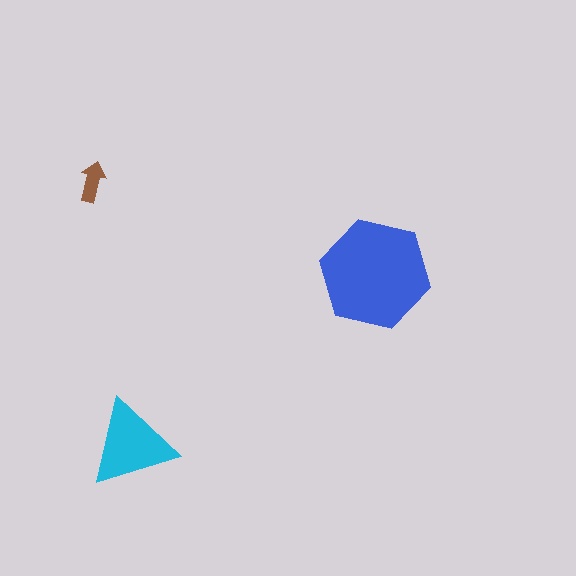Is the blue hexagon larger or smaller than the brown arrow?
Larger.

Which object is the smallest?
The brown arrow.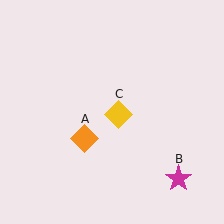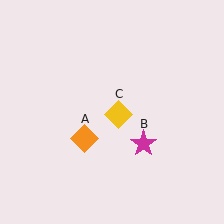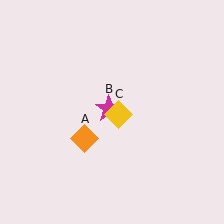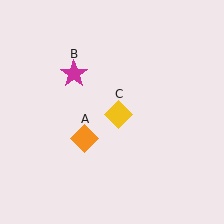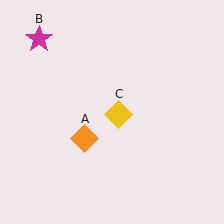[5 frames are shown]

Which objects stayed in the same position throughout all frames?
Orange diamond (object A) and yellow diamond (object C) remained stationary.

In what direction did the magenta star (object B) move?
The magenta star (object B) moved up and to the left.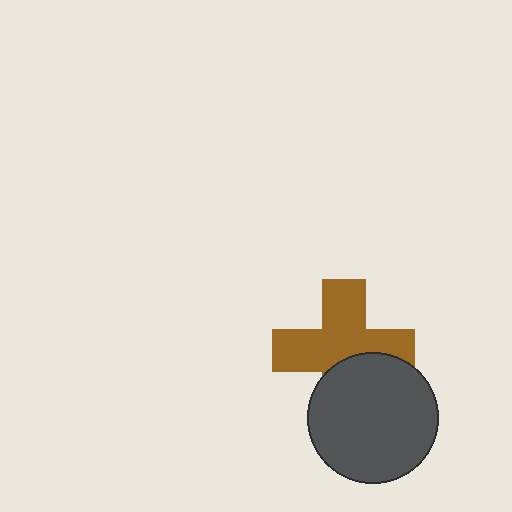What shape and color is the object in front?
The object in front is a dark gray circle.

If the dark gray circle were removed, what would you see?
You would see the complete brown cross.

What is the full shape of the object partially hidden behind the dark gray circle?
The partially hidden object is a brown cross.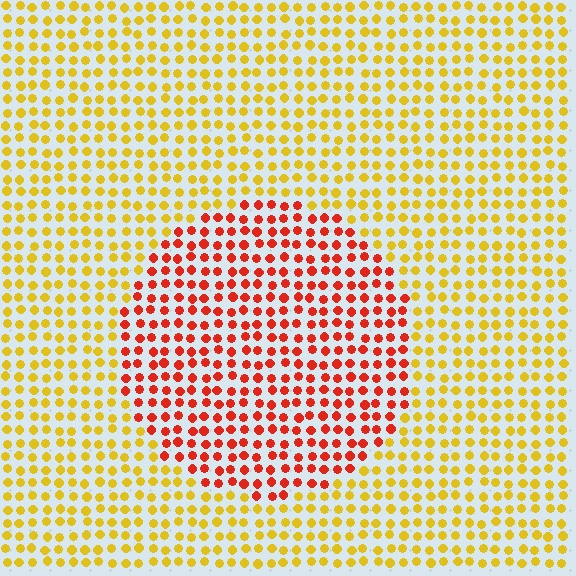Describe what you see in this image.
The image is filled with small yellow elements in a uniform arrangement. A circle-shaped region is visible where the elements are tinted to a slightly different hue, forming a subtle color boundary.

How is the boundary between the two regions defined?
The boundary is defined purely by a slight shift in hue (about 47 degrees). Spacing, size, and orientation are identical on both sides.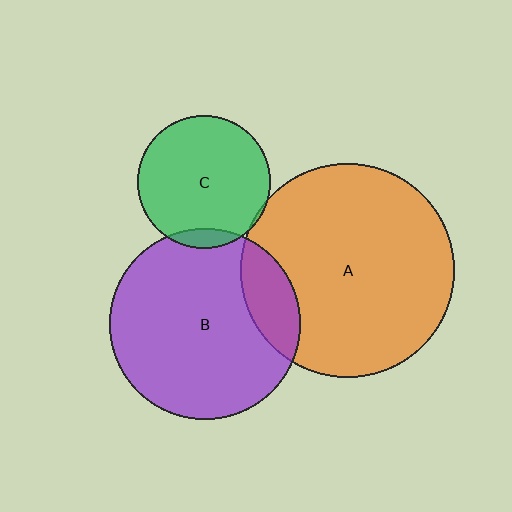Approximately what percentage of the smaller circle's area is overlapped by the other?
Approximately 5%.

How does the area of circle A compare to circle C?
Approximately 2.6 times.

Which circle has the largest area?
Circle A (orange).